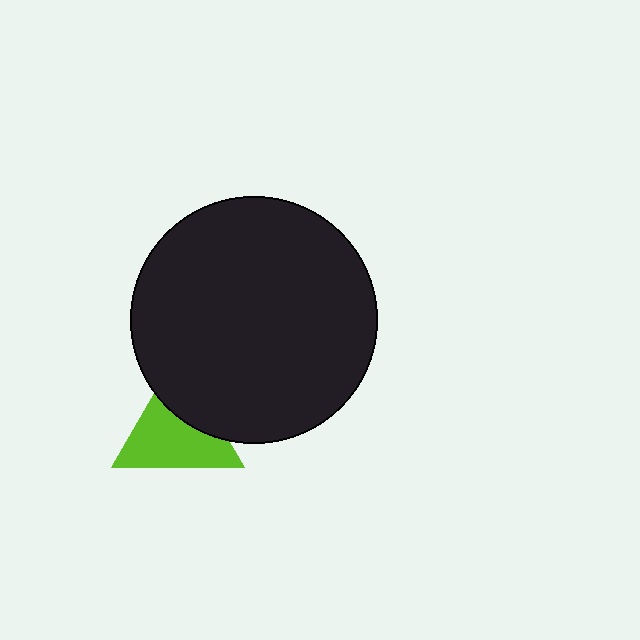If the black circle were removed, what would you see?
You would see the complete lime triangle.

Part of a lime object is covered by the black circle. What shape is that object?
It is a triangle.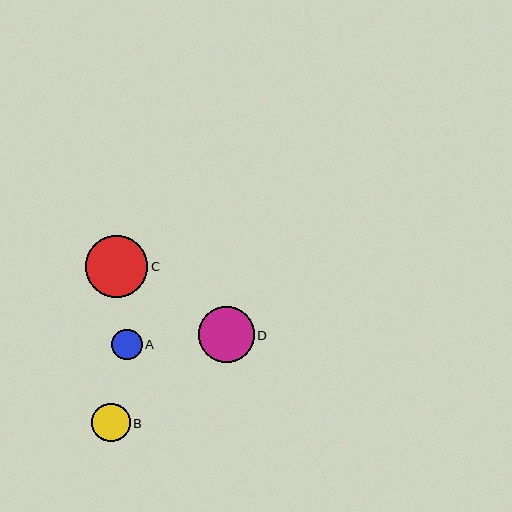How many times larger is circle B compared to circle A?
Circle B is approximately 1.2 times the size of circle A.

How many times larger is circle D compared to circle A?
Circle D is approximately 1.8 times the size of circle A.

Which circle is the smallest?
Circle A is the smallest with a size of approximately 31 pixels.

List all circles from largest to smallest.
From largest to smallest: C, D, B, A.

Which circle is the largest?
Circle C is the largest with a size of approximately 63 pixels.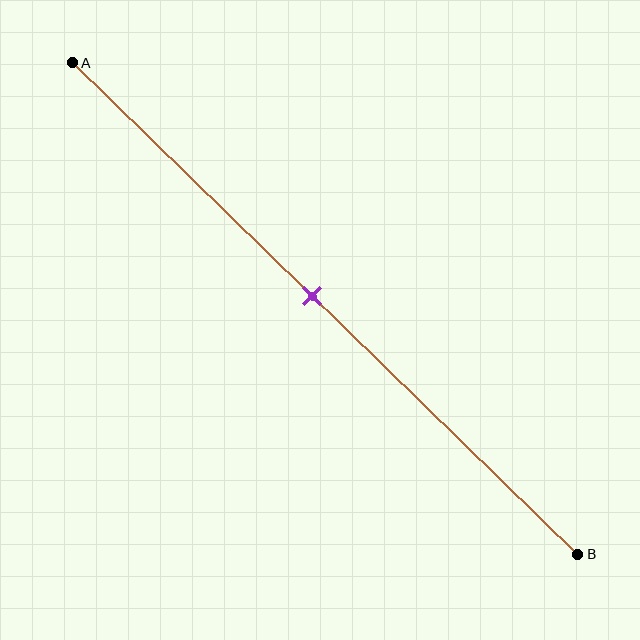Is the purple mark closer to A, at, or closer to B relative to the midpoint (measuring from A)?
The purple mark is approximately at the midpoint of segment AB.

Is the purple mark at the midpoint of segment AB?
Yes, the mark is approximately at the midpoint.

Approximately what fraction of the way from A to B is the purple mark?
The purple mark is approximately 50% of the way from A to B.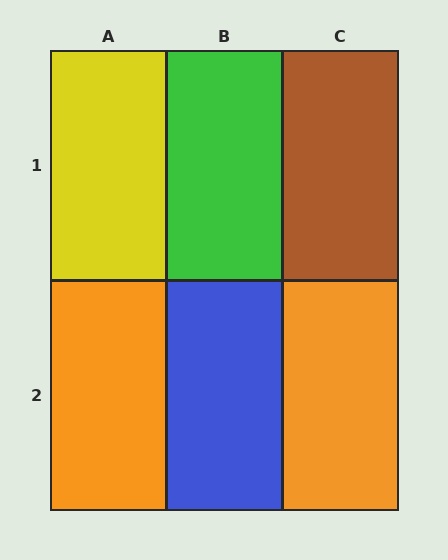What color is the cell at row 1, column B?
Green.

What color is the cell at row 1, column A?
Yellow.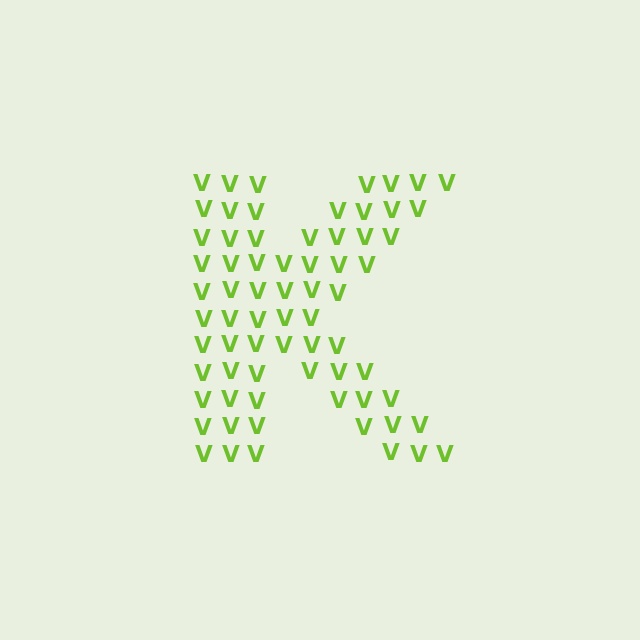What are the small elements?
The small elements are letter V's.